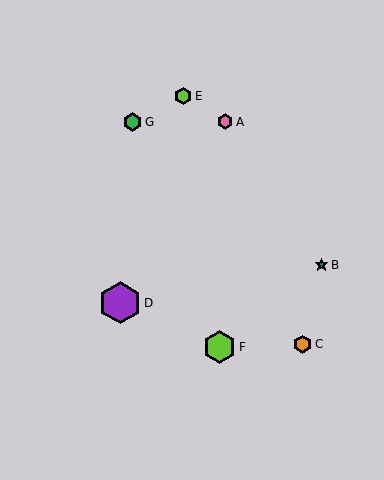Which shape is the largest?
The purple hexagon (labeled D) is the largest.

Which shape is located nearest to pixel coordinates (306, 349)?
The orange hexagon (labeled C) at (302, 344) is nearest to that location.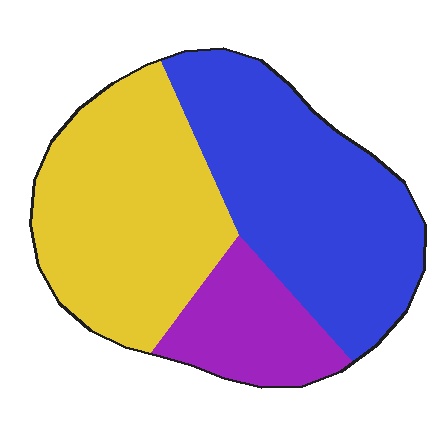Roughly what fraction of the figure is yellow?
Yellow covers about 40% of the figure.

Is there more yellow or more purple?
Yellow.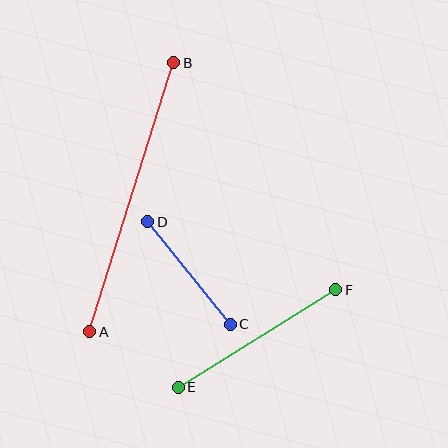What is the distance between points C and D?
The distance is approximately 132 pixels.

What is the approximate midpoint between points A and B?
The midpoint is at approximately (132, 197) pixels.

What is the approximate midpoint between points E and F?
The midpoint is at approximately (257, 339) pixels.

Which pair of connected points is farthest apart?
Points A and B are farthest apart.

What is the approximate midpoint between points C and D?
The midpoint is at approximately (189, 273) pixels.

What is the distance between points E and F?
The distance is approximately 185 pixels.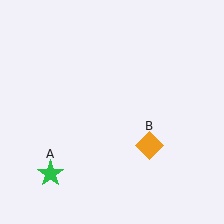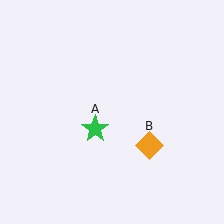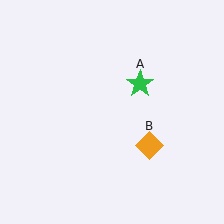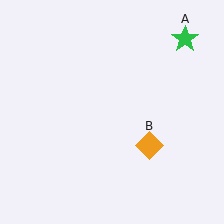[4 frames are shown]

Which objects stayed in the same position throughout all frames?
Orange diamond (object B) remained stationary.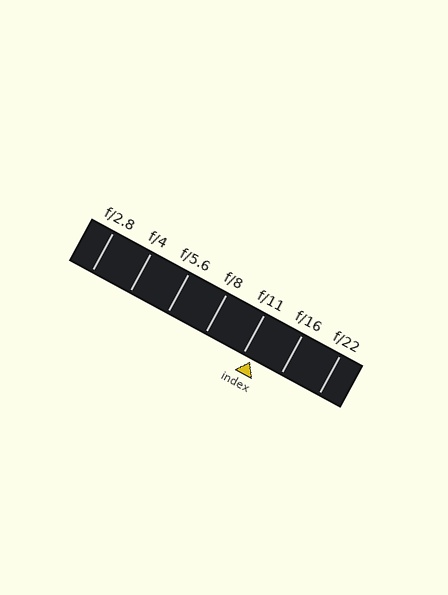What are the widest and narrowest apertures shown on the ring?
The widest aperture shown is f/2.8 and the narrowest is f/22.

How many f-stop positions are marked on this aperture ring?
There are 7 f-stop positions marked.